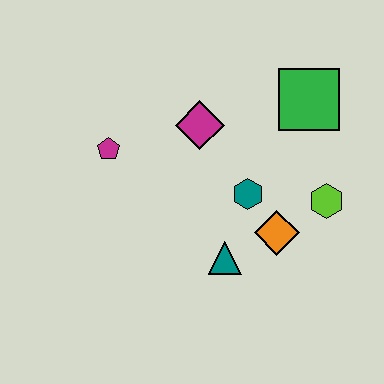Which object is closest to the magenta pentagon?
The magenta diamond is closest to the magenta pentagon.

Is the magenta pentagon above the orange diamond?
Yes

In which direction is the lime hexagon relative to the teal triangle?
The lime hexagon is to the right of the teal triangle.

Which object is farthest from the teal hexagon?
The magenta pentagon is farthest from the teal hexagon.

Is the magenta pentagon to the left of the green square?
Yes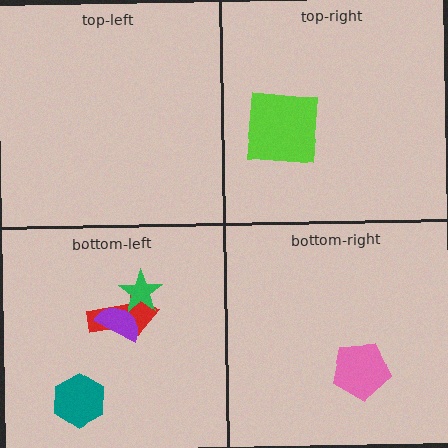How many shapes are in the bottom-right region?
1.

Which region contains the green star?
The bottom-left region.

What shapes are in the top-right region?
The lime square.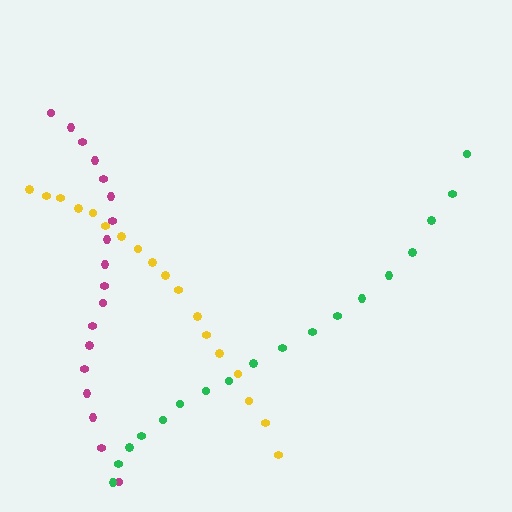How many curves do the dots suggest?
There are 3 distinct paths.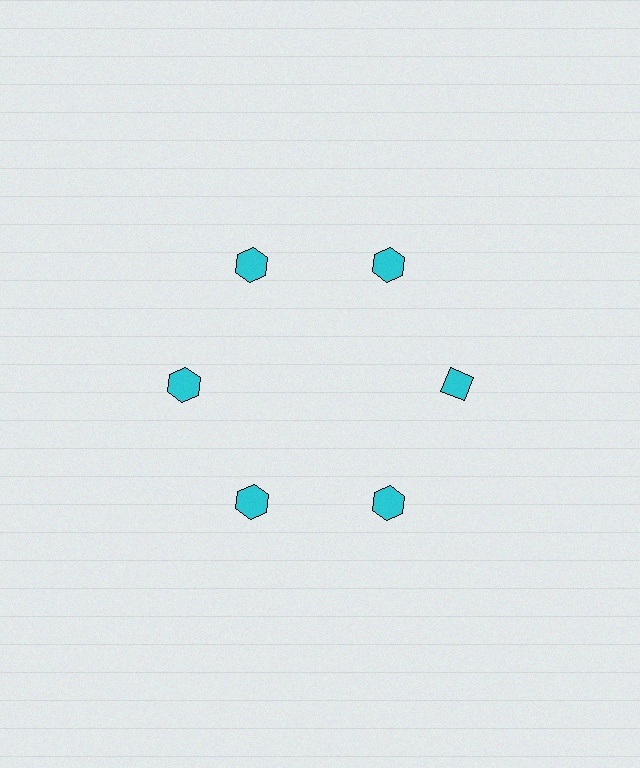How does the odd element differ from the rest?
It has a different shape: diamond instead of hexagon.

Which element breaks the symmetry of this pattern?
The cyan diamond at roughly the 3 o'clock position breaks the symmetry. All other shapes are cyan hexagons.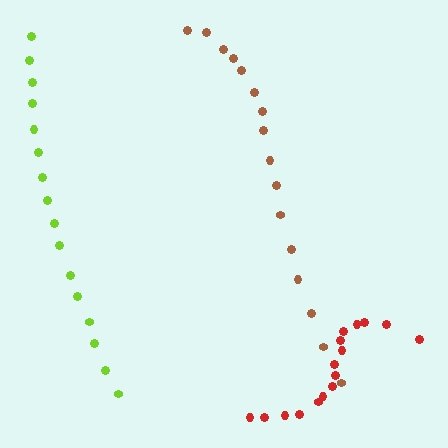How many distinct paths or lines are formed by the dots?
There are 3 distinct paths.